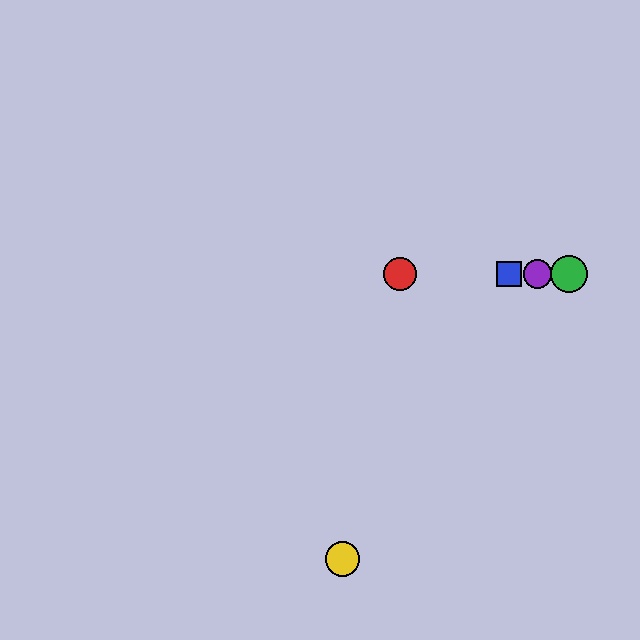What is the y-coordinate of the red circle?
The red circle is at y≈274.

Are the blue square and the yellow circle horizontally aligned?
No, the blue square is at y≈274 and the yellow circle is at y≈559.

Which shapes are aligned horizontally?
The red circle, the blue square, the green circle, the purple circle are aligned horizontally.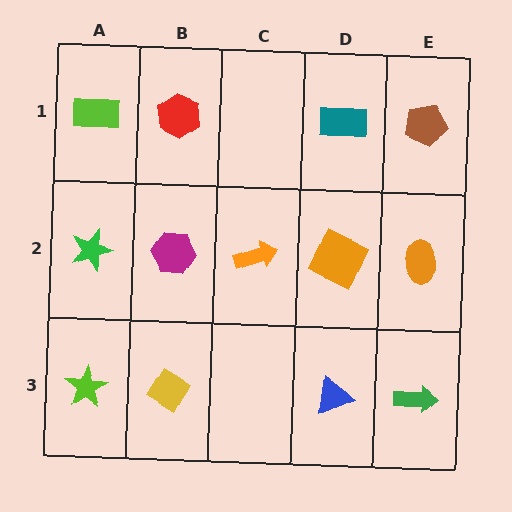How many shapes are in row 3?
4 shapes.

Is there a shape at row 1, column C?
No, that cell is empty.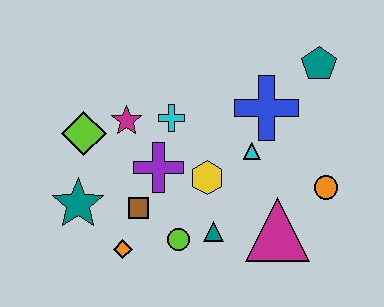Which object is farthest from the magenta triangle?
The lime diamond is farthest from the magenta triangle.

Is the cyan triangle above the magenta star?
No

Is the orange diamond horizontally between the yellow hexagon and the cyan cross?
No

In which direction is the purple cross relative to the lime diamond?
The purple cross is to the right of the lime diamond.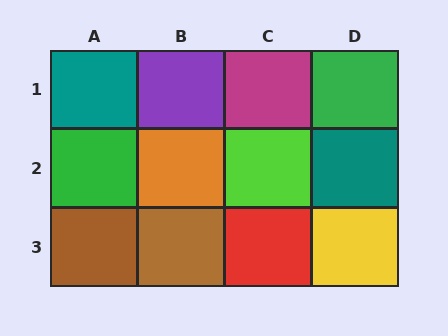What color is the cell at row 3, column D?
Yellow.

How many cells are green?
2 cells are green.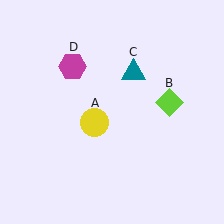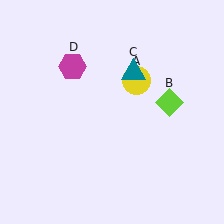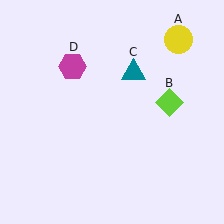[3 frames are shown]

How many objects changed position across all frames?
1 object changed position: yellow circle (object A).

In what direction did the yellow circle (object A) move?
The yellow circle (object A) moved up and to the right.